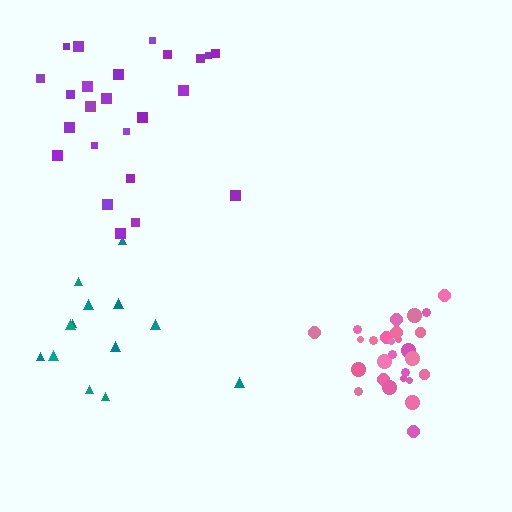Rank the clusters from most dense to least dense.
pink, purple, teal.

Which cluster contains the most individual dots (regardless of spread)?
Pink (28).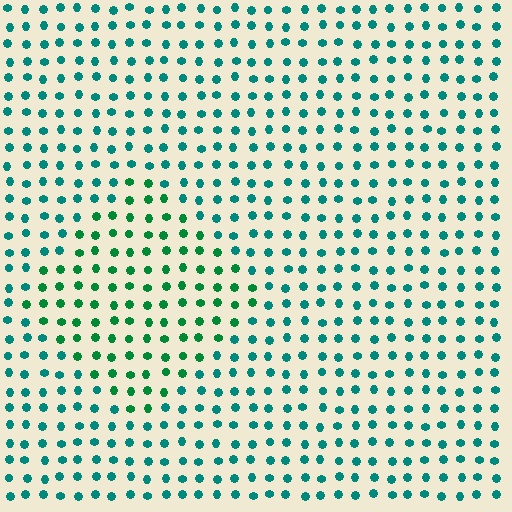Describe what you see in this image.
The image is filled with small teal elements in a uniform arrangement. A diamond-shaped region is visible where the elements are tinted to a slightly different hue, forming a subtle color boundary.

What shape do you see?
I see a diamond.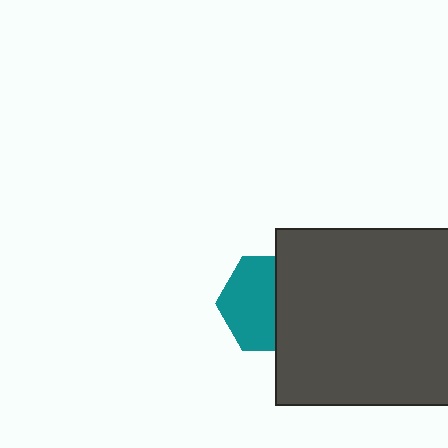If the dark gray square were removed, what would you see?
You would see the complete teal hexagon.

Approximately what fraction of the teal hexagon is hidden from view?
Roughly 42% of the teal hexagon is hidden behind the dark gray square.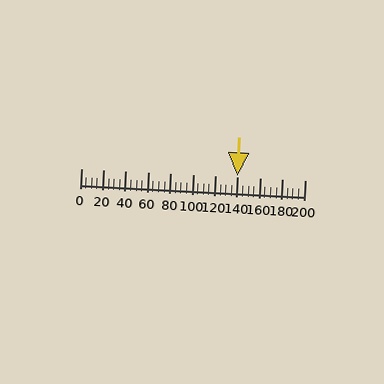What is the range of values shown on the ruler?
The ruler shows values from 0 to 200.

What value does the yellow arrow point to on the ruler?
The yellow arrow points to approximately 140.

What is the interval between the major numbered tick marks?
The major tick marks are spaced 20 units apart.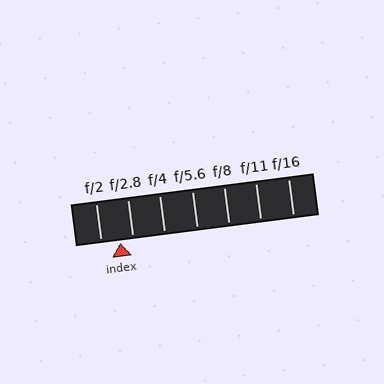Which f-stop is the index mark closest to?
The index mark is closest to f/2.8.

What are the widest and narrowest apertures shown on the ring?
The widest aperture shown is f/2 and the narrowest is f/16.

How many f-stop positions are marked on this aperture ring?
There are 7 f-stop positions marked.